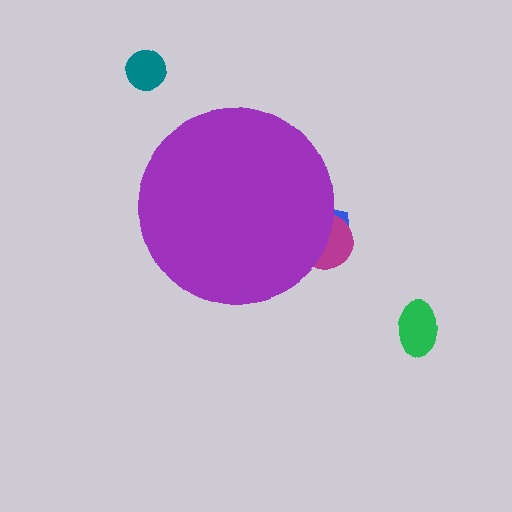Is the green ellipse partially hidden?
No, the green ellipse is fully visible.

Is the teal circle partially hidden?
No, the teal circle is fully visible.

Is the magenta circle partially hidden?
Yes, the magenta circle is partially hidden behind the purple circle.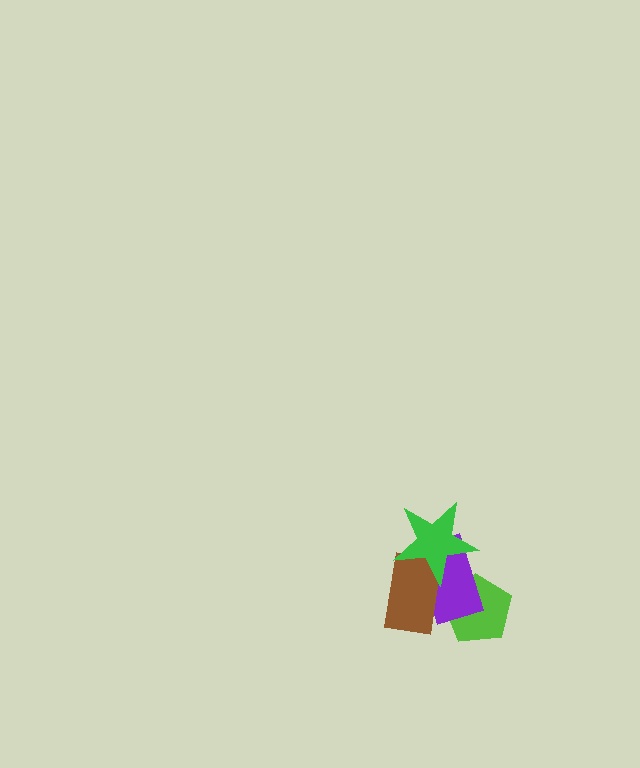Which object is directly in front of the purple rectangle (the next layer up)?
The brown rectangle is directly in front of the purple rectangle.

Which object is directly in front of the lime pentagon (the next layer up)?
The purple rectangle is directly in front of the lime pentagon.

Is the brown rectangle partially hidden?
Yes, it is partially covered by another shape.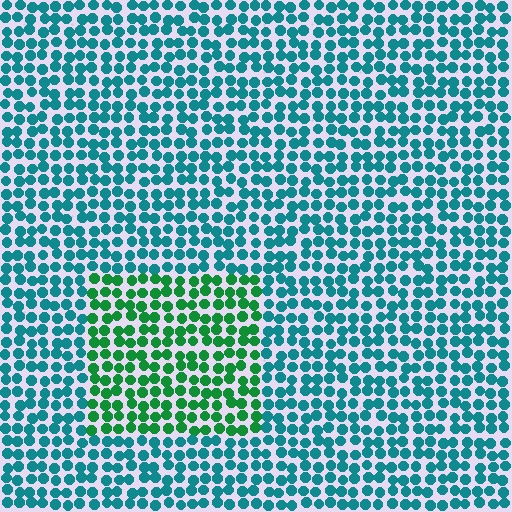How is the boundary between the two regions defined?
The boundary is defined purely by a slight shift in hue (about 45 degrees). Spacing, size, and orientation are identical on both sides.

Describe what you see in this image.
The image is filled with small teal elements in a uniform arrangement. A rectangle-shaped region is visible where the elements are tinted to a slightly different hue, forming a subtle color boundary.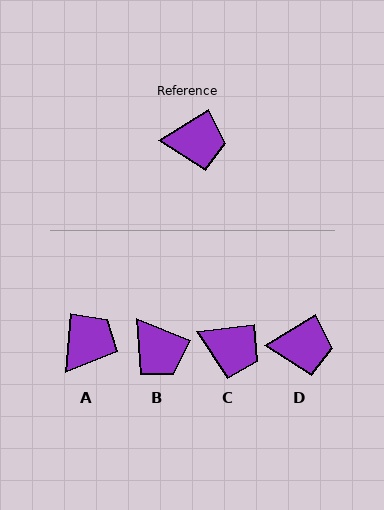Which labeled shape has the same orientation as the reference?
D.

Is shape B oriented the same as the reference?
No, it is off by about 53 degrees.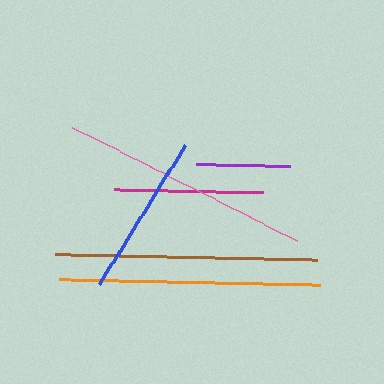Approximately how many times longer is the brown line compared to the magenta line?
The brown line is approximately 1.7 times the length of the magenta line.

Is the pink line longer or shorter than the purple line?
The pink line is longer than the purple line.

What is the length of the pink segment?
The pink segment is approximately 251 pixels long.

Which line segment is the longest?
The orange line is the longest at approximately 261 pixels.